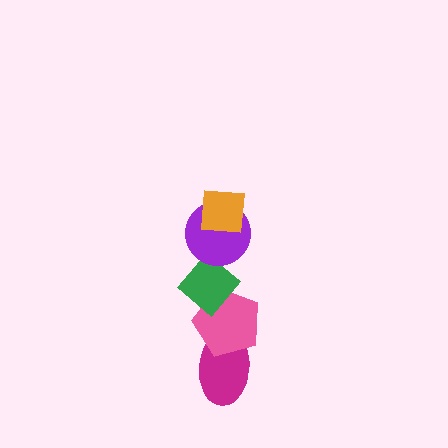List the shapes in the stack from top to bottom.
From top to bottom: the orange square, the purple circle, the green diamond, the pink pentagon, the magenta ellipse.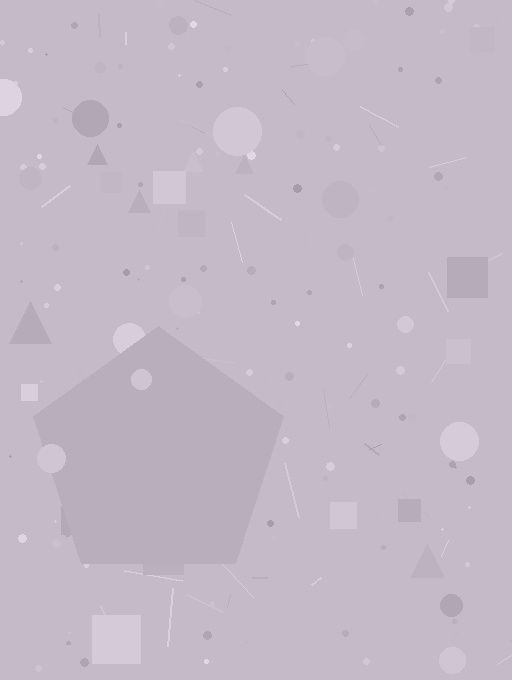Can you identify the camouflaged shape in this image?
The camouflaged shape is a pentagon.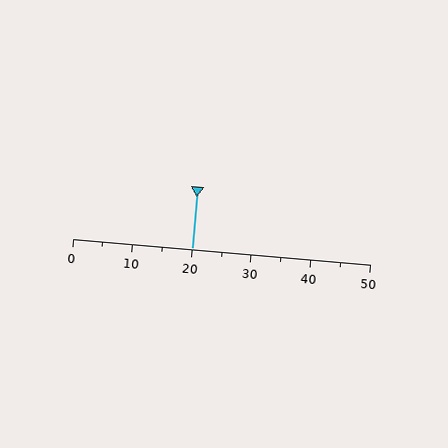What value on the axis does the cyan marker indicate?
The marker indicates approximately 20.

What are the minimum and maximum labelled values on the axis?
The axis runs from 0 to 50.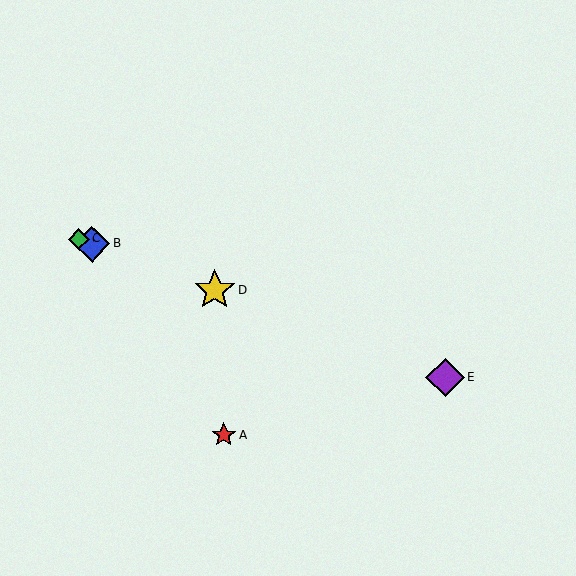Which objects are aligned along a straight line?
Objects B, C, D, E are aligned along a straight line.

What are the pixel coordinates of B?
Object B is at (92, 244).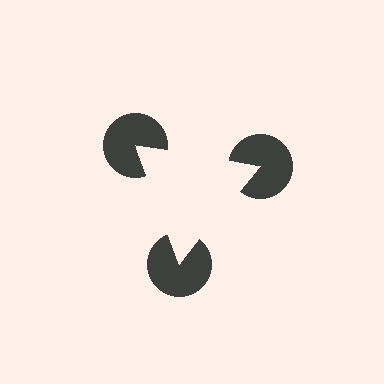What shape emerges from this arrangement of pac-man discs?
An illusory triangle — its edges are inferred from the aligned wedge cuts in the pac-man discs, not physically drawn.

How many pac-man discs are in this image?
There are 3 — one at each vertex of the illusory triangle.